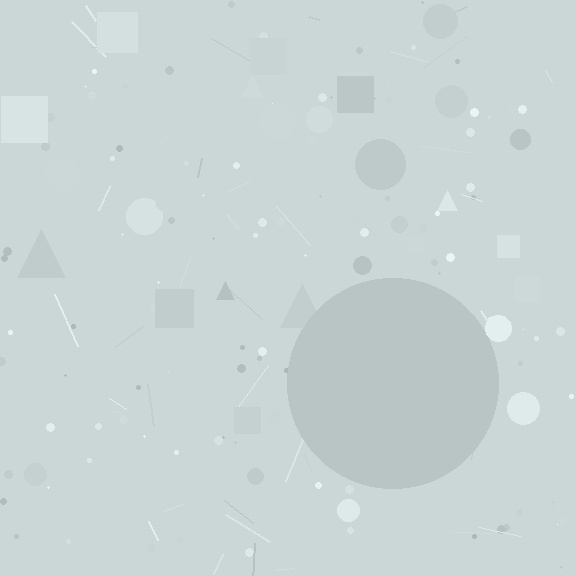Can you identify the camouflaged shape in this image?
The camouflaged shape is a circle.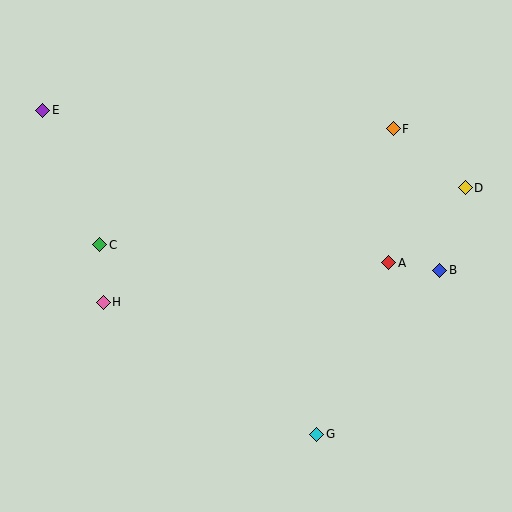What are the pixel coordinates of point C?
Point C is at (100, 245).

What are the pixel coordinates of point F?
Point F is at (393, 129).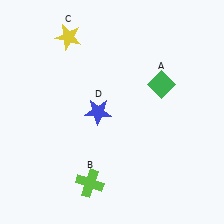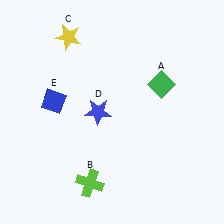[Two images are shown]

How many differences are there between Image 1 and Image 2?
There is 1 difference between the two images.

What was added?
A blue diamond (E) was added in Image 2.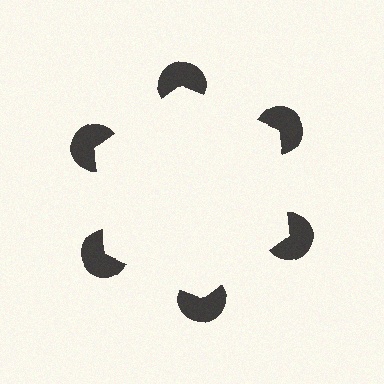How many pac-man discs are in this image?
There are 6 — one at each vertex of the illusory hexagon.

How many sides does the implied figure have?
6 sides.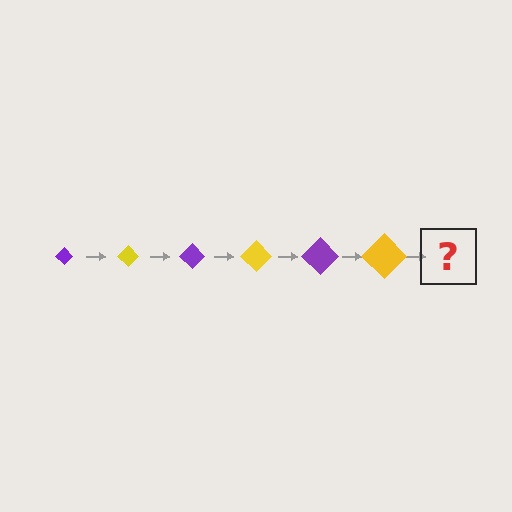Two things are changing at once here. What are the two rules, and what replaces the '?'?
The two rules are that the diamond grows larger each step and the color cycles through purple and yellow. The '?' should be a purple diamond, larger than the previous one.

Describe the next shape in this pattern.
It should be a purple diamond, larger than the previous one.